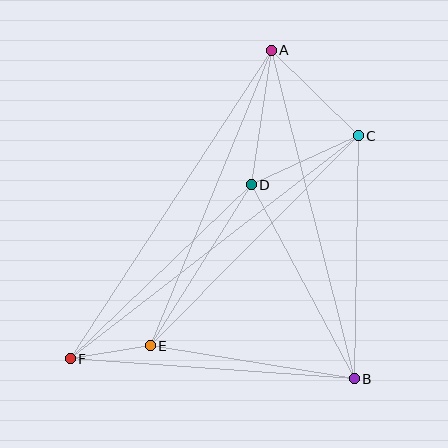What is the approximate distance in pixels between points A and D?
The distance between A and D is approximately 136 pixels.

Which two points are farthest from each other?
Points A and F are farthest from each other.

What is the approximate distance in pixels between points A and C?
The distance between A and C is approximately 122 pixels.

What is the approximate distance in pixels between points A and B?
The distance between A and B is approximately 339 pixels.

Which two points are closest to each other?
Points E and F are closest to each other.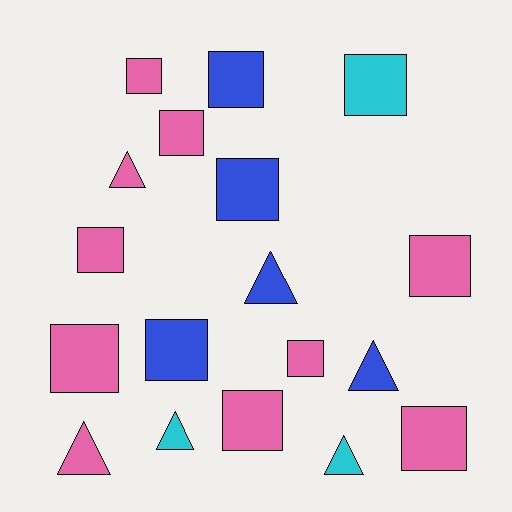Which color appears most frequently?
Pink, with 10 objects.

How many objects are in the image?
There are 18 objects.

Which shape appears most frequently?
Square, with 12 objects.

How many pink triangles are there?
There are 2 pink triangles.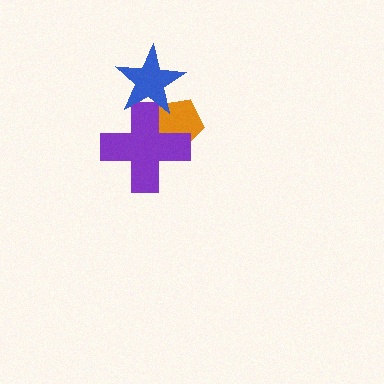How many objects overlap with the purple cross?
2 objects overlap with the purple cross.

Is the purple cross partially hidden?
Yes, it is partially covered by another shape.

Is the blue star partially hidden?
No, no other shape covers it.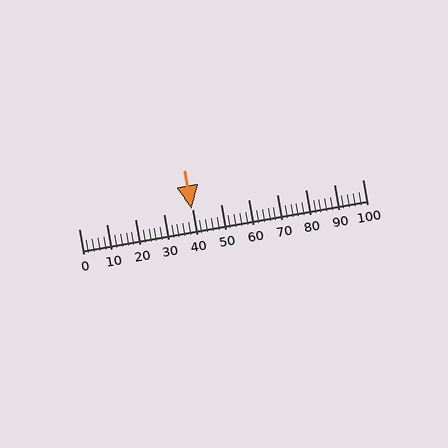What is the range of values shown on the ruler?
The ruler shows values from 0 to 100.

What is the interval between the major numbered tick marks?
The major tick marks are spaced 10 units apart.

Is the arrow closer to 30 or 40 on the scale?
The arrow is closer to 40.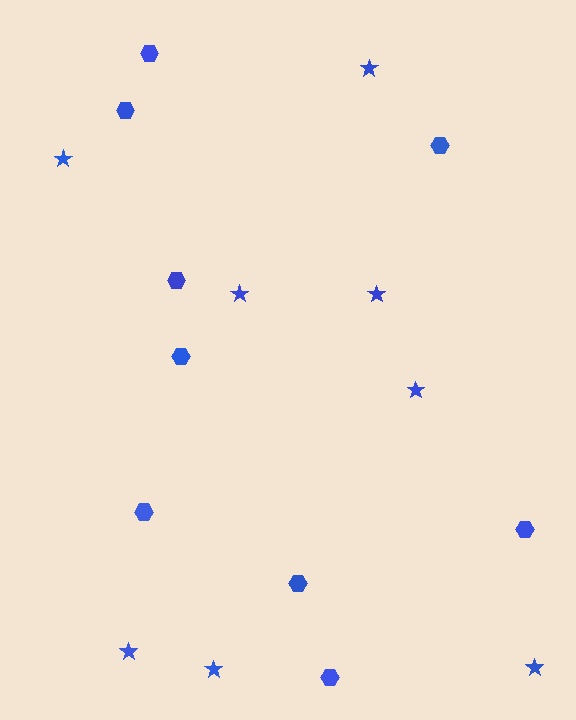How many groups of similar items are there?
There are 2 groups: one group of stars (8) and one group of hexagons (9).